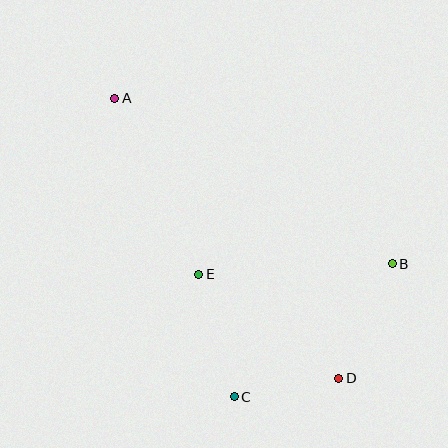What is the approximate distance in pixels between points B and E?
The distance between B and E is approximately 193 pixels.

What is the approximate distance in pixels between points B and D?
The distance between B and D is approximately 126 pixels.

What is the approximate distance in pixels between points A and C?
The distance between A and C is approximately 322 pixels.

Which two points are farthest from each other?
Points A and D are farthest from each other.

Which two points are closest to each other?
Points C and D are closest to each other.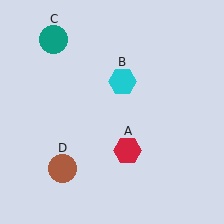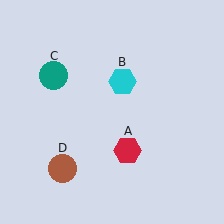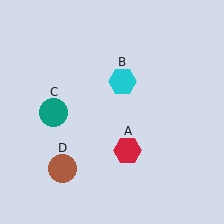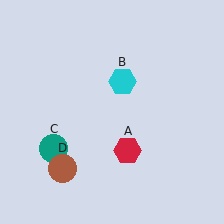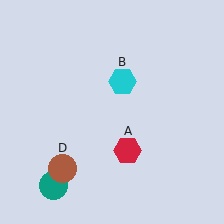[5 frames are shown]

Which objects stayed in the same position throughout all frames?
Red hexagon (object A) and cyan hexagon (object B) and brown circle (object D) remained stationary.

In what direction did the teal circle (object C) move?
The teal circle (object C) moved down.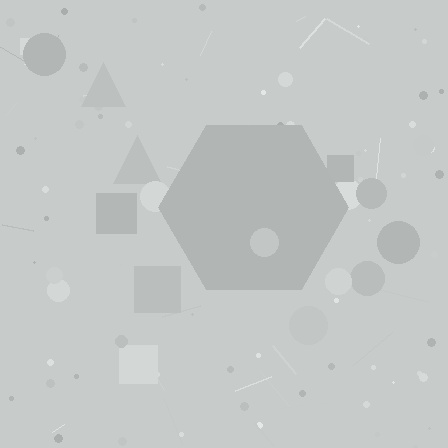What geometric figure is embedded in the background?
A hexagon is embedded in the background.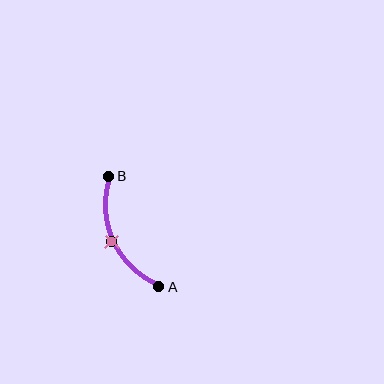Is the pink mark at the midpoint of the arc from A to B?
Yes. The pink mark lies on the arc at equal arc-length from both A and B — it is the arc midpoint.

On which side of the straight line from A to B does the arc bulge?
The arc bulges to the left of the straight line connecting A and B.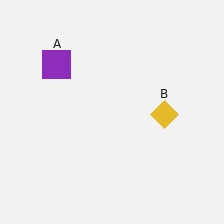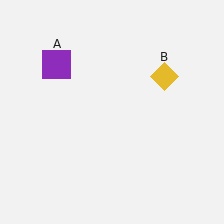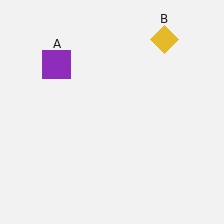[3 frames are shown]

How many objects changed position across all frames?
1 object changed position: yellow diamond (object B).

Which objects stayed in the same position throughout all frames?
Purple square (object A) remained stationary.